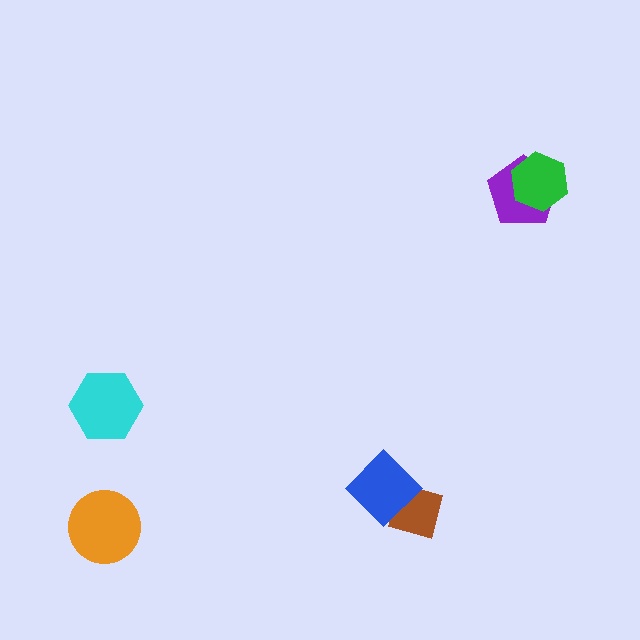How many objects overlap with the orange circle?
0 objects overlap with the orange circle.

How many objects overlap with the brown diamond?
1 object overlaps with the brown diamond.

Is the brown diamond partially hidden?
Yes, it is partially covered by another shape.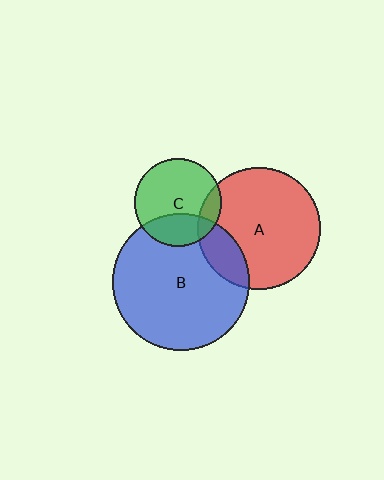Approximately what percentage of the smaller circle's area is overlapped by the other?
Approximately 15%.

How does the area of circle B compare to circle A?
Approximately 1.2 times.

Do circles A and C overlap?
Yes.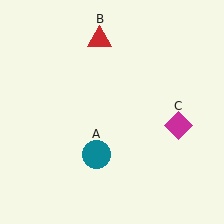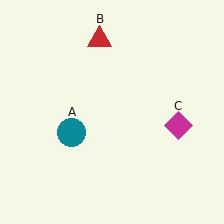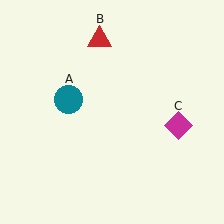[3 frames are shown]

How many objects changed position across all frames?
1 object changed position: teal circle (object A).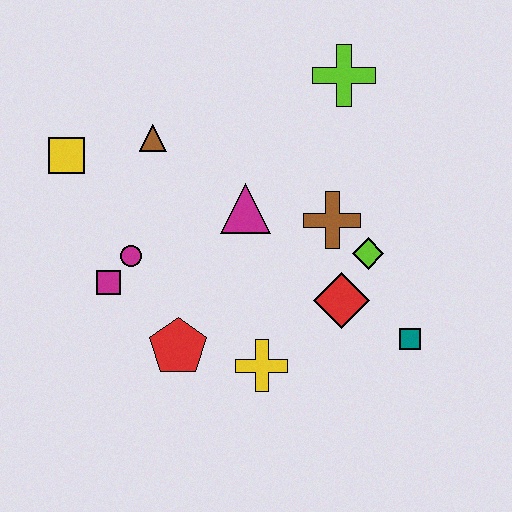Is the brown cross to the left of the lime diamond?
Yes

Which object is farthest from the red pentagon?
The lime cross is farthest from the red pentagon.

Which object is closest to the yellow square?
The brown triangle is closest to the yellow square.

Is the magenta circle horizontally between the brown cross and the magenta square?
Yes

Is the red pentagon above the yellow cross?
Yes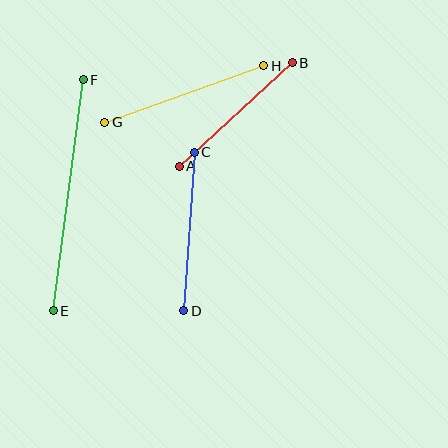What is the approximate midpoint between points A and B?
The midpoint is at approximately (236, 114) pixels.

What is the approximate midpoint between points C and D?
The midpoint is at approximately (189, 232) pixels.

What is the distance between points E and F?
The distance is approximately 233 pixels.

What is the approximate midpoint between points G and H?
The midpoint is at approximately (184, 94) pixels.